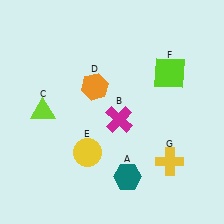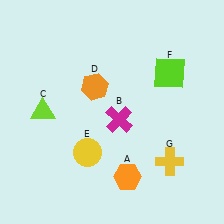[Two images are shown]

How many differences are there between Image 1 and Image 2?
There is 1 difference between the two images.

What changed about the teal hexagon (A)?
In Image 1, A is teal. In Image 2, it changed to orange.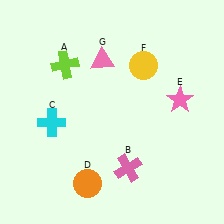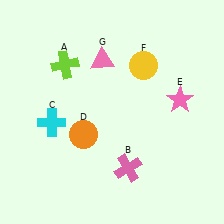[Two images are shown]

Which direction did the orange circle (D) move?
The orange circle (D) moved up.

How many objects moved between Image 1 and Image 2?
1 object moved between the two images.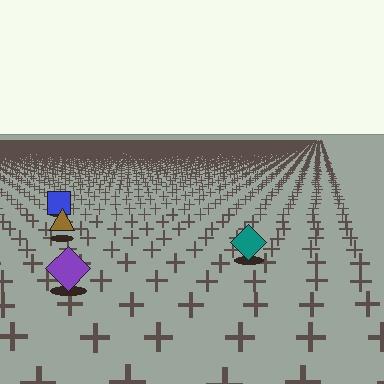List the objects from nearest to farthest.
From nearest to farthest: the purple diamond, the teal diamond, the brown triangle, the blue square.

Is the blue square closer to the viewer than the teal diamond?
No. The teal diamond is closer — you can tell from the texture gradient: the ground texture is coarser near it.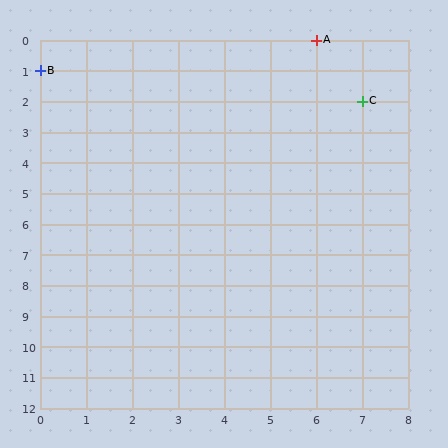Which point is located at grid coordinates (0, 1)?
Point B is at (0, 1).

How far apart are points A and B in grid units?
Points A and B are 6 columns and 1 row apart (about 6.1 grid units diagonally).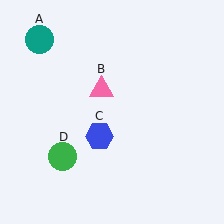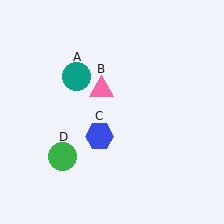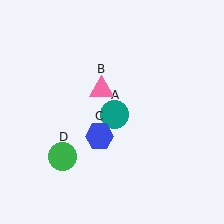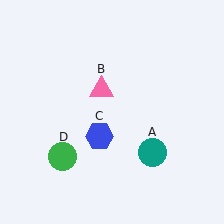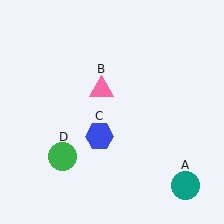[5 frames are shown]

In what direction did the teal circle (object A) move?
The teal circle (object A) moved down and to the right.